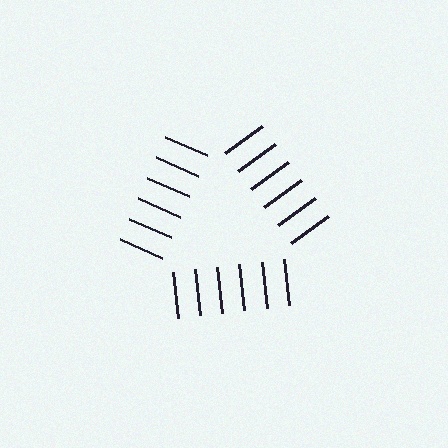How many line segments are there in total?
18 — 6 along each of the 3 edges.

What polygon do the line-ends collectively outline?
An illusory triangle — the line segments terminate on its edges but no continuous stroke is drawn.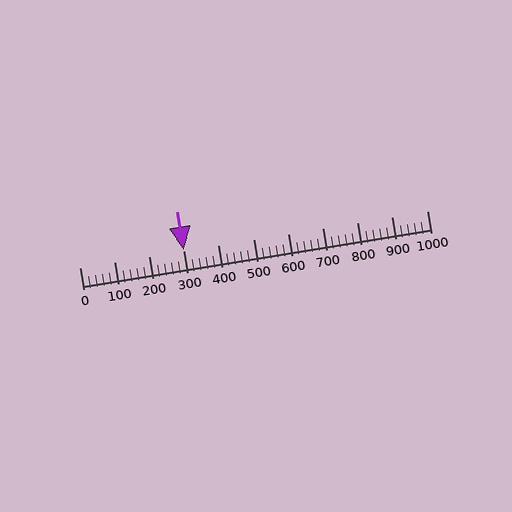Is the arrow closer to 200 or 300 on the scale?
The arrow is closer to 300.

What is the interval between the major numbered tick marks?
The major tick marks are spaced 100 units apart.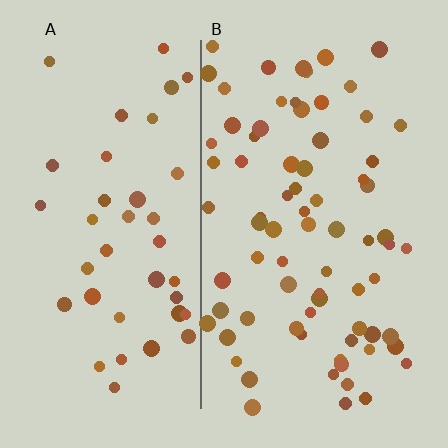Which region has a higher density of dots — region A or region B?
B (the right).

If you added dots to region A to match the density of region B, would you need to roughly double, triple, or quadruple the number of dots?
Approximately double.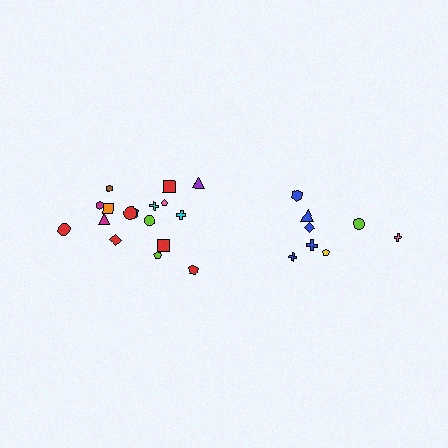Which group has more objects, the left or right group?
The left group.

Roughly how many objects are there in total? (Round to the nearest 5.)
Roughly 25 objects in total.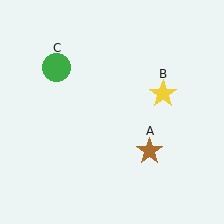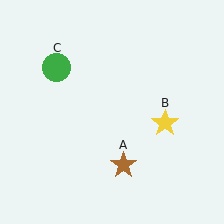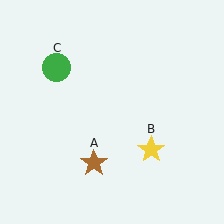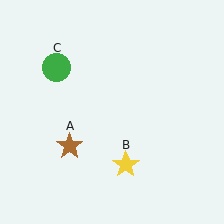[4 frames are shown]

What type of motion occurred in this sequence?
The brown star (object A), yellow star (object B) rotated clockwise around the center of the scene.